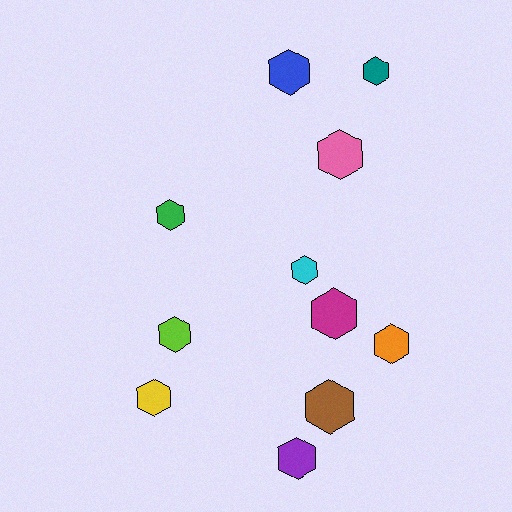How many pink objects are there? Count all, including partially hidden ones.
There is 1 pink object.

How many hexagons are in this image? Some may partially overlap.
There are 11 hexagons.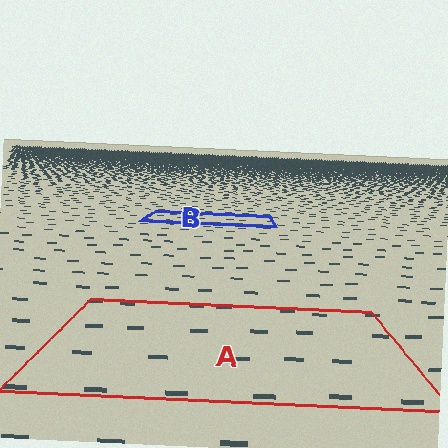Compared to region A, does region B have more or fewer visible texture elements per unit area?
Region B has more texture elements per unit area — they are packed more densely because it is farther away.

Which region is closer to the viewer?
Region A is closer. The texture elements there are larger and more spread out.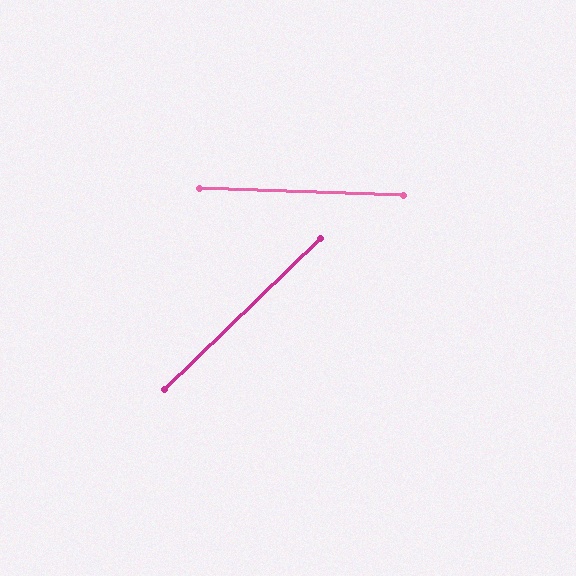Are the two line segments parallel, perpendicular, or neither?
Neither parallel nor perpendicular — they differ by about 46°.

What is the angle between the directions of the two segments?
Approximately 46 degrees.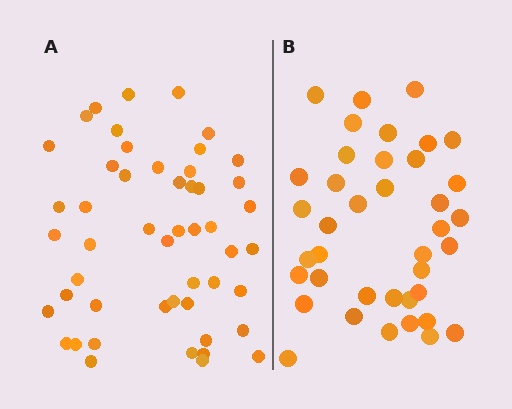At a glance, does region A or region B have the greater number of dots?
Region A (the left region) has more dots.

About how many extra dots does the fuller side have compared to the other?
Region A has roughly 12 or so more dots than region B.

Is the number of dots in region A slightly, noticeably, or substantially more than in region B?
Region A has noticeably more, but not dramatically so. The ratio is roughly 1.3 to 1.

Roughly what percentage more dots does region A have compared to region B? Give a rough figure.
About 30% more.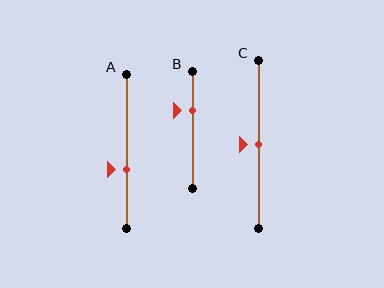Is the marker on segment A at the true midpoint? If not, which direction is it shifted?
No, the marker on segment A is shifted downward by about 12% of the segment length.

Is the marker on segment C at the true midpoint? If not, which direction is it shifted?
Yes, the marker on segment C is at the true midpoint.